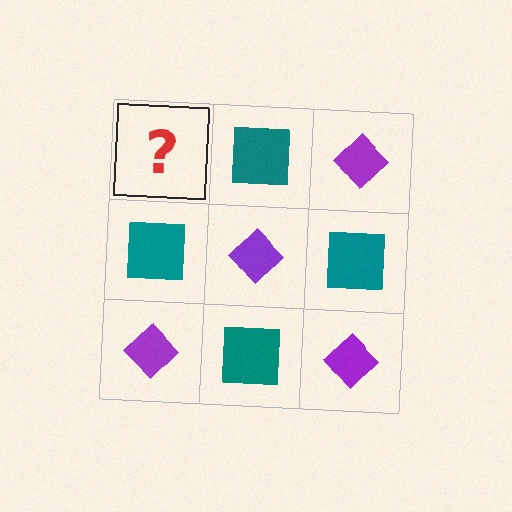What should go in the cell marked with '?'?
The missing cell should contain a purple diamond.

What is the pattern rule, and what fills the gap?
The rule is that it alternates purple diamond and teal square in a checkerboard pattern. The gap should be filled with a purple diamond.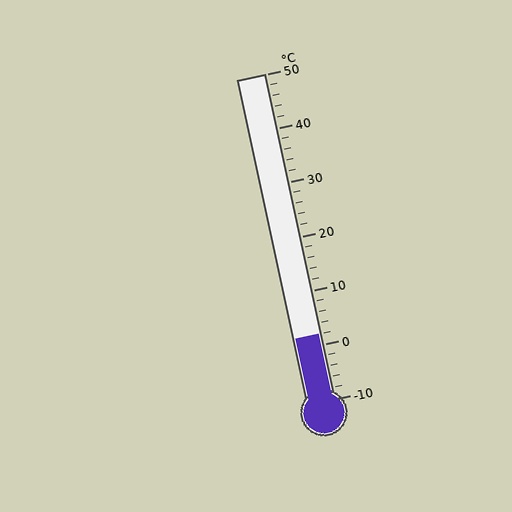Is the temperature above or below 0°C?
The temperature is above 0°C.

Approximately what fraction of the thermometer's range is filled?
The thermometer is filled to approximately 20% of its range.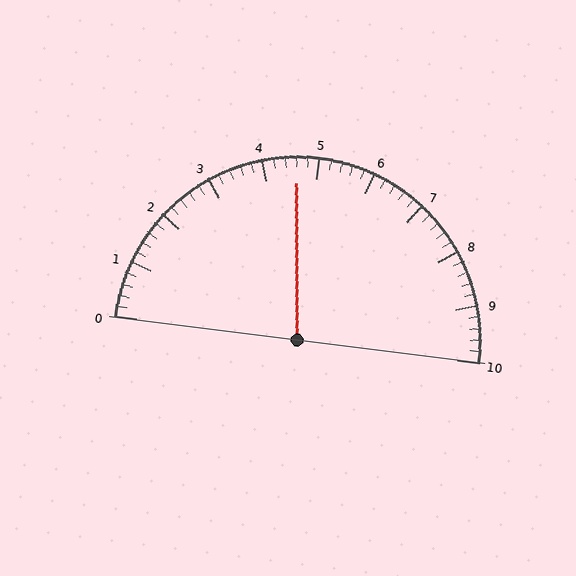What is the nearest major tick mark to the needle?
The nearest major tick mark is 5.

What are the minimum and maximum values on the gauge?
The gauge ranges from 0 to 10.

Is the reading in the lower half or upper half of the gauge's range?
The reading is in the lower half of the range (0 to 10).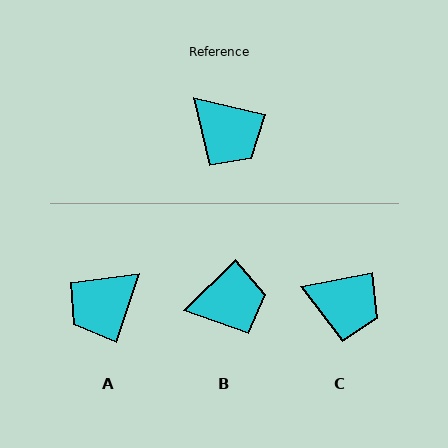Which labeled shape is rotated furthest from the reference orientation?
A, about 95 degrees away.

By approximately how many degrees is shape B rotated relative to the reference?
Approximately 57 degrees counter-clockwise.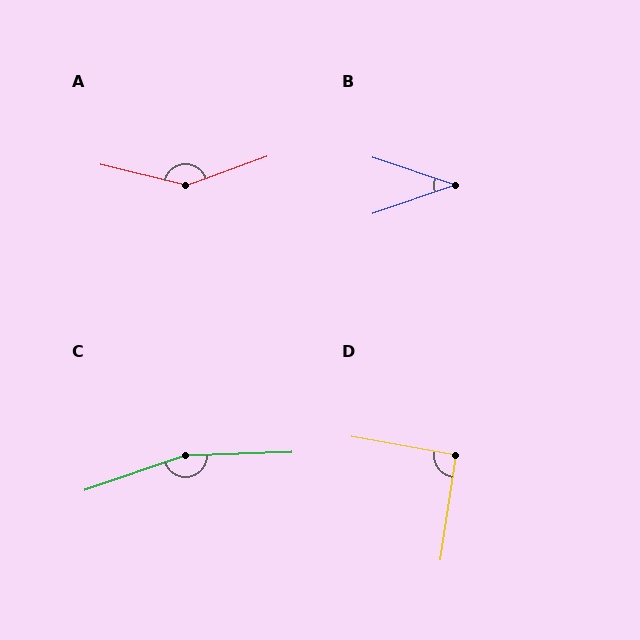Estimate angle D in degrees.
Approximately 91 degrees.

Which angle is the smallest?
B, at approximately 37 degrees.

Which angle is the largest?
C, at approximately 163 degrees.